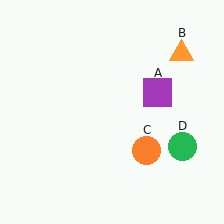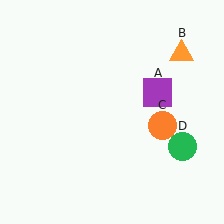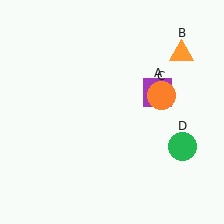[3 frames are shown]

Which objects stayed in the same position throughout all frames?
Purple square (object A) and orange triangle (object B) and green circle (object D) remained stationary.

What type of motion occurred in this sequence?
The orange circle (object C) rotated counterclockwise around the center of the scene.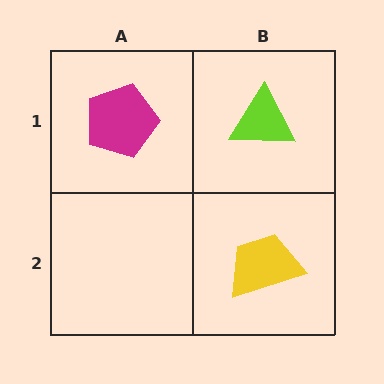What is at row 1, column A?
A magenta pentagon.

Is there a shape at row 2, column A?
No, that cell is empty.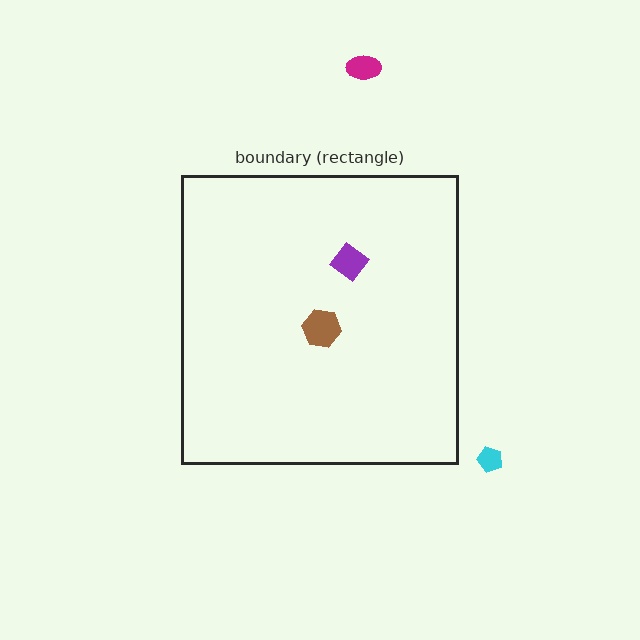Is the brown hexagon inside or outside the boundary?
Inside.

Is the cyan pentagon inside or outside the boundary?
Outside.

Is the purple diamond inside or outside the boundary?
Inside.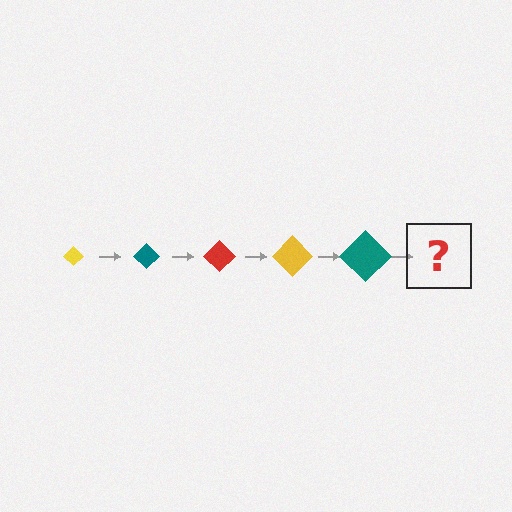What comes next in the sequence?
The next element should be a red diamond, larger than the previous one.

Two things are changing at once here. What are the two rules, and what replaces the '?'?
The two rules are that the diamond grows larger each step and the color cycles through yellow, teal, and red. The '?' should be a red diamond, larger than the previous one.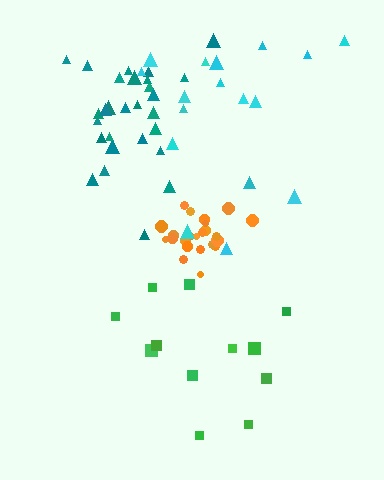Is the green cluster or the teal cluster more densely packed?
Teal.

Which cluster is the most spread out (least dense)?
Green.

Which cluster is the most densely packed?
Orange.